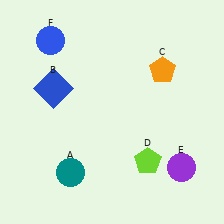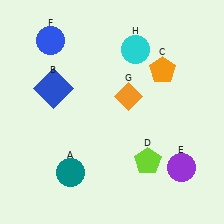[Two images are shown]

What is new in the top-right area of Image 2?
A cyan circle (H) was added in the top-right area of Image 2.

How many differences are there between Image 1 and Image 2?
There are 2 differences between the two images.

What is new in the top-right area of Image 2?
An orange diamond (G) was added in the top-right area of Image 2.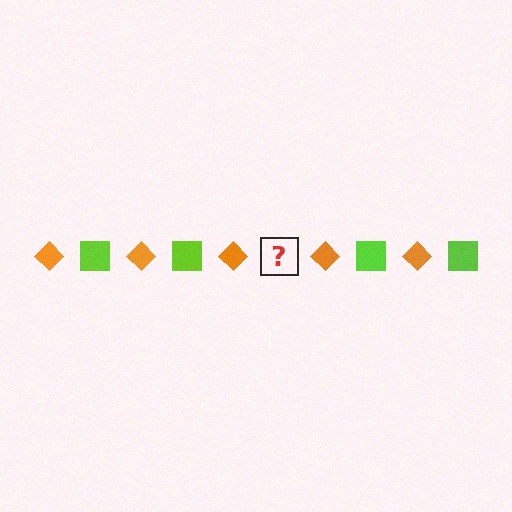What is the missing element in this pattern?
The missing element is a lime square.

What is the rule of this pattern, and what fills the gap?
The rule is that the pattern alternates between orange diamond and lime square. The gap should be filled with a lime square.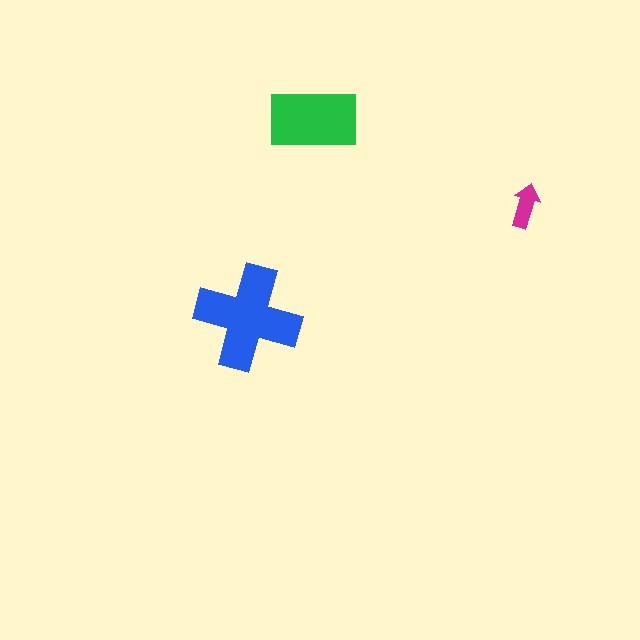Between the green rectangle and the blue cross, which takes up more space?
The blue cross.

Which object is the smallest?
The magenta arrow.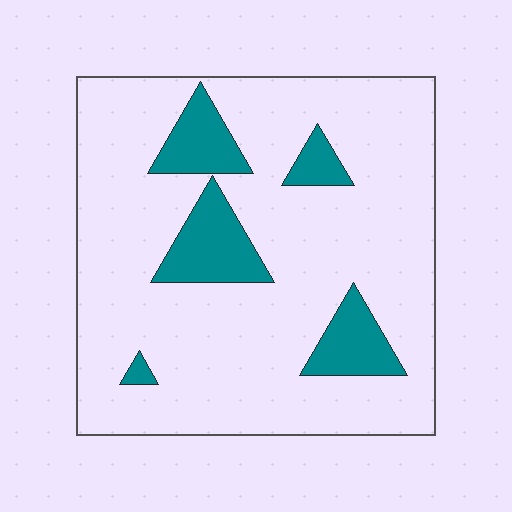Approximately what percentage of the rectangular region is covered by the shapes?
Approximately 15%.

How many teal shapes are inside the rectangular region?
5.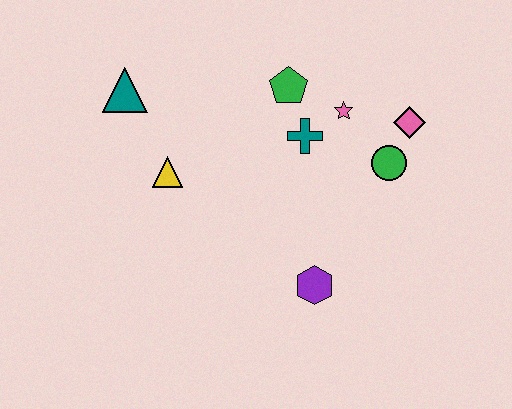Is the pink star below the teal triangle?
Yes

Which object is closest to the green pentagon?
The teal cross is closest to the green pentagon.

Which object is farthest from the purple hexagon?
The teal triangle is farthest from the purple hexagon.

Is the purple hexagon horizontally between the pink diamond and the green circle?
No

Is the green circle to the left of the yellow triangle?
No